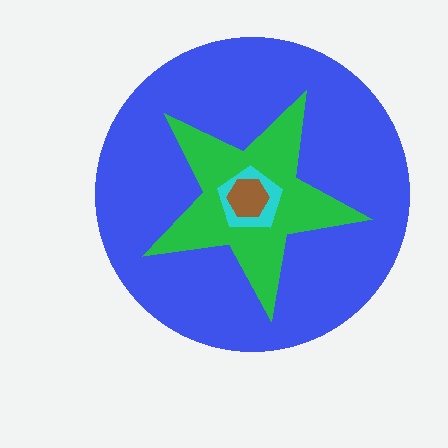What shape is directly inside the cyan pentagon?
The brown hexagon.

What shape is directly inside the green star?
The cyan pentagon.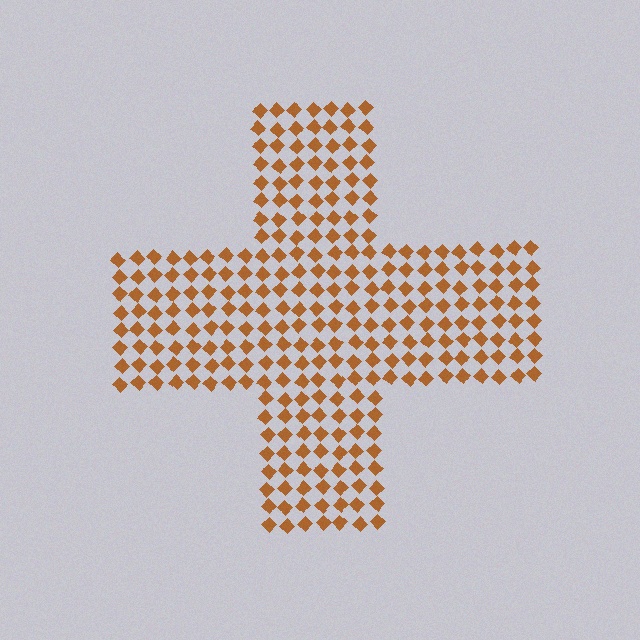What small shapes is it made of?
It is made of small diamonds.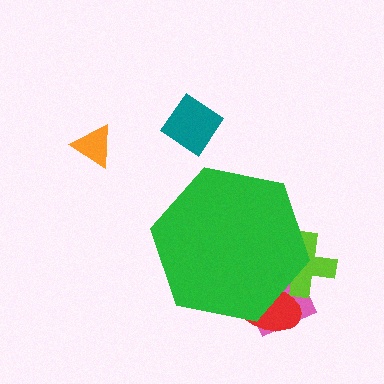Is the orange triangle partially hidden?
No, the orange triangle is fully visible.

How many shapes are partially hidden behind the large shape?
3 shapes are partially hidden.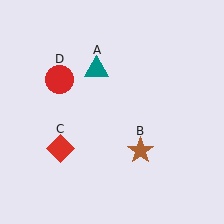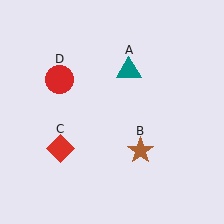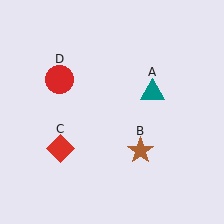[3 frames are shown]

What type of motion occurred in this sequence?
The teal triangle (object A) rotated clockwise around the center of the scene.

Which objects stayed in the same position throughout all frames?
Brown star (object B) and red diamond (object C) and red circle (object D) remained stationary.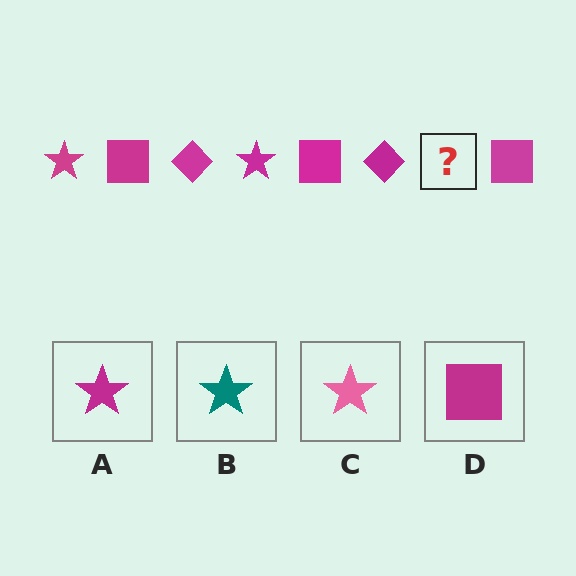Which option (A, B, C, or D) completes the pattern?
A.